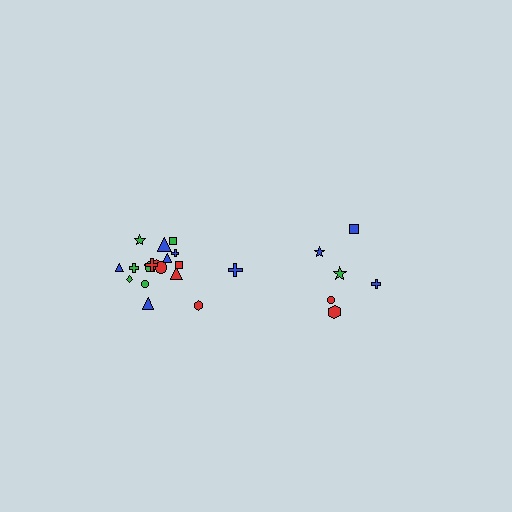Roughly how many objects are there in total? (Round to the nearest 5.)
Roughly 25 objects in total.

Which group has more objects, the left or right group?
The left group.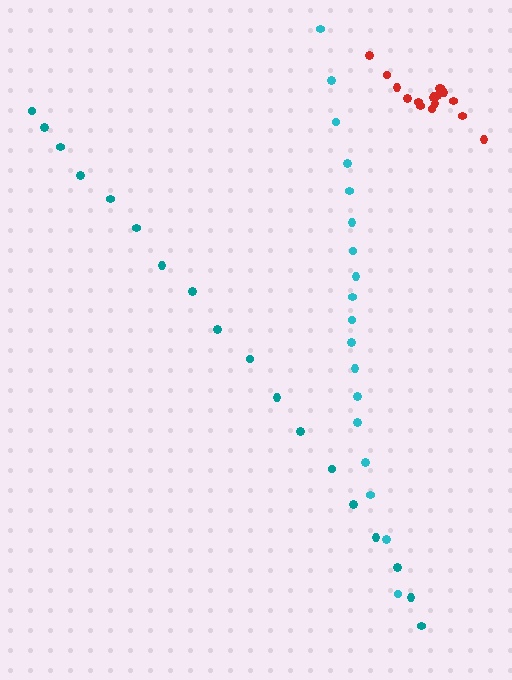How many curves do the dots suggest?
There are 3 distinct paths.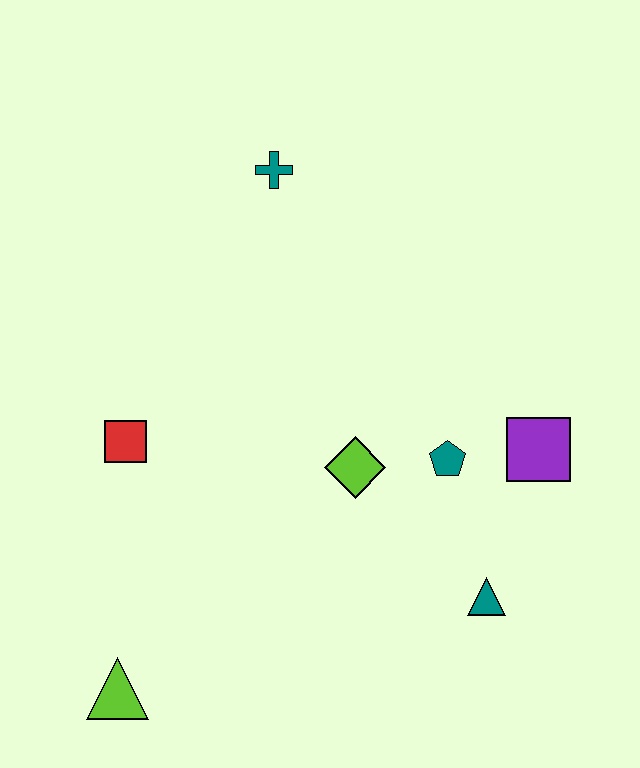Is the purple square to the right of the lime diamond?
Yes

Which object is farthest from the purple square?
The lime triangle is farthest from the purple square.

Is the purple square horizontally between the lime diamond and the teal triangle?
No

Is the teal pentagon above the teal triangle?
Yes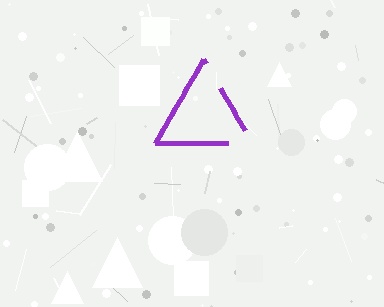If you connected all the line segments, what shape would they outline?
They would outline a triangle.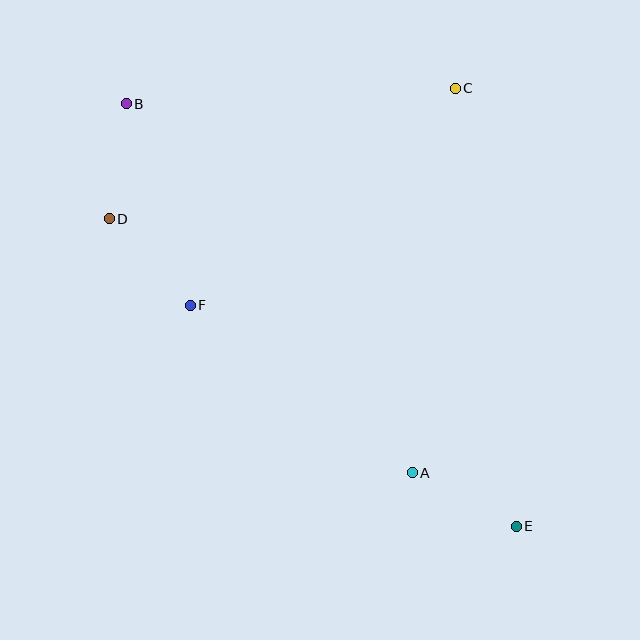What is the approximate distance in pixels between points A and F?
The distance between A and F is approximately 278 pixels.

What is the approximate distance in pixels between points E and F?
The distance between E and F is approximately 394 pixels.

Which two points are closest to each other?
Points B and D are closest to each other.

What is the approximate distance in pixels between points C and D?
The distance between C and D is approximately 370 pixels.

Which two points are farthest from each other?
Points B and E are farthest from each other.